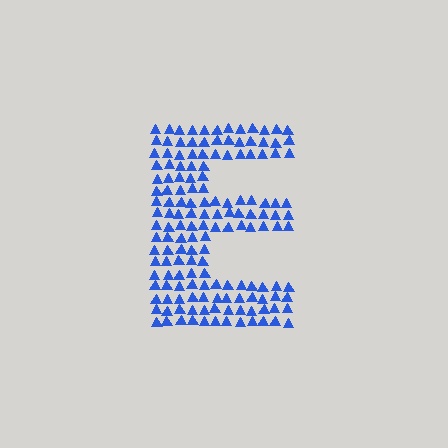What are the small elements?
The small elements are triangles.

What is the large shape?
The large shape is the letter E.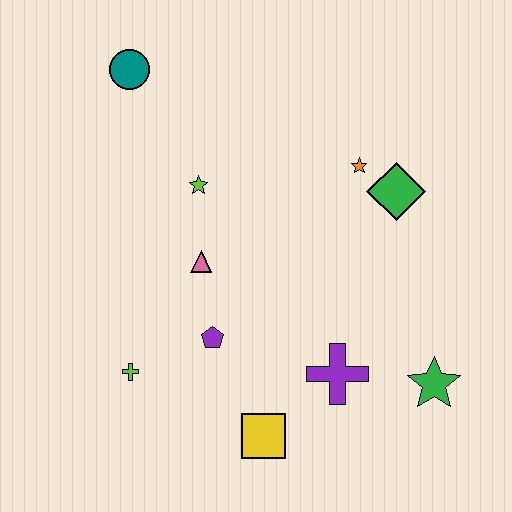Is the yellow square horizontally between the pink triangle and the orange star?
Yes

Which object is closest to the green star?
The purple cross is closest to the green star.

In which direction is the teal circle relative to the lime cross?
The teal circle is above the lime cross.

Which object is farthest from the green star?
The teal circle is farthest from the green star.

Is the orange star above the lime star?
Yes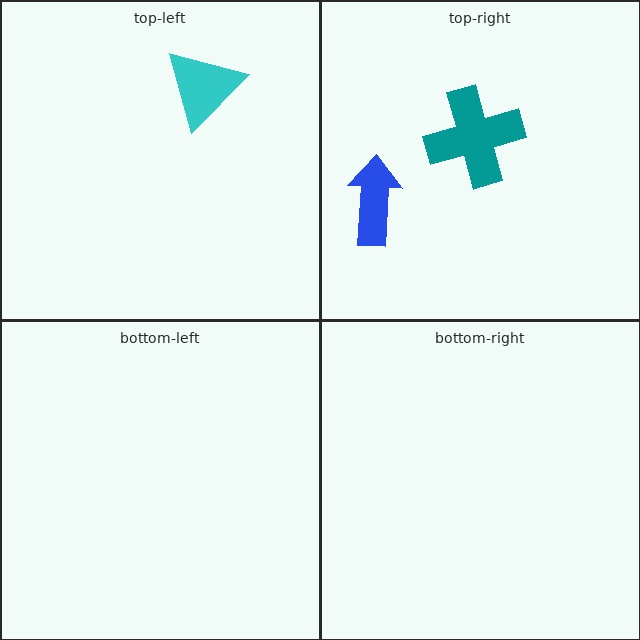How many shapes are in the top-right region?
2.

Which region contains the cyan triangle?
The top-left region.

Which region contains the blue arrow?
The top-right region.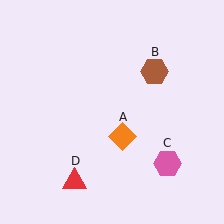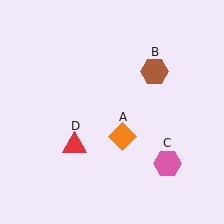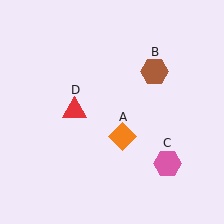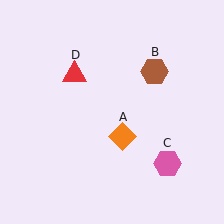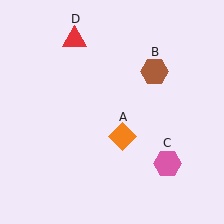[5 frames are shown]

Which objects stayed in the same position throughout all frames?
Orange diamond (object A) and brown hexagon (object B) and pink hexagon (object C) remained stationary.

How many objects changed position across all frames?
1 object changed position: red triangle (object D).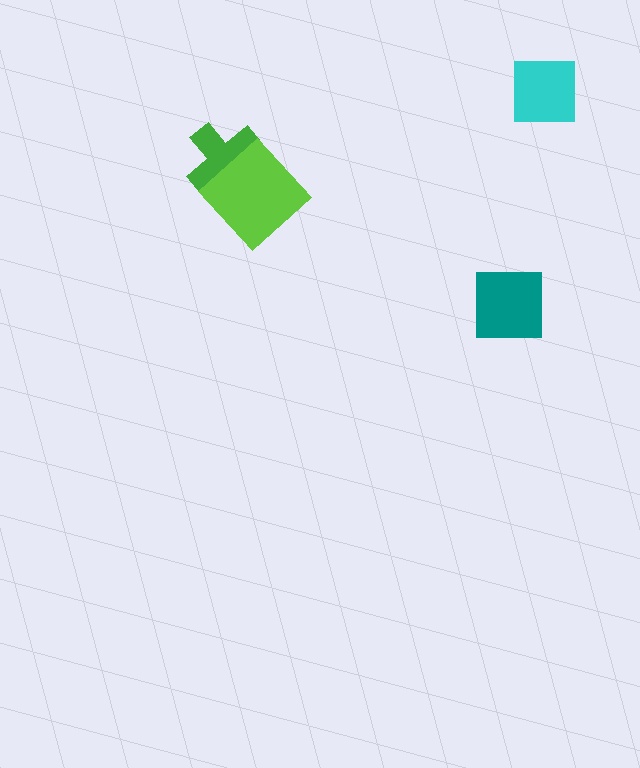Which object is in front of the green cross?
The lime diamond is in front of the green cross.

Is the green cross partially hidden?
Yes, it is partially covered by another shape.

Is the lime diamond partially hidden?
No, no other shape covers it.